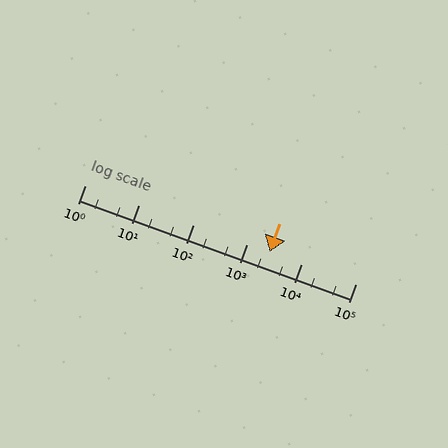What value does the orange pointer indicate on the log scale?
The pointer indicates approximately 2600.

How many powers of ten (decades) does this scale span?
The scale spans 5 decades, from 1 to 100000.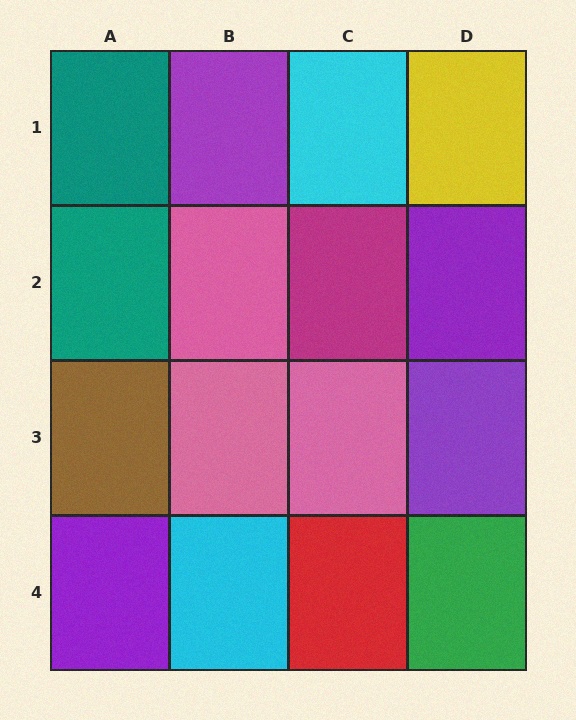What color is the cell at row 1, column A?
Teal.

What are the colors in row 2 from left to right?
Teal, pink, magenta, purple.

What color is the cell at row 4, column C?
Red.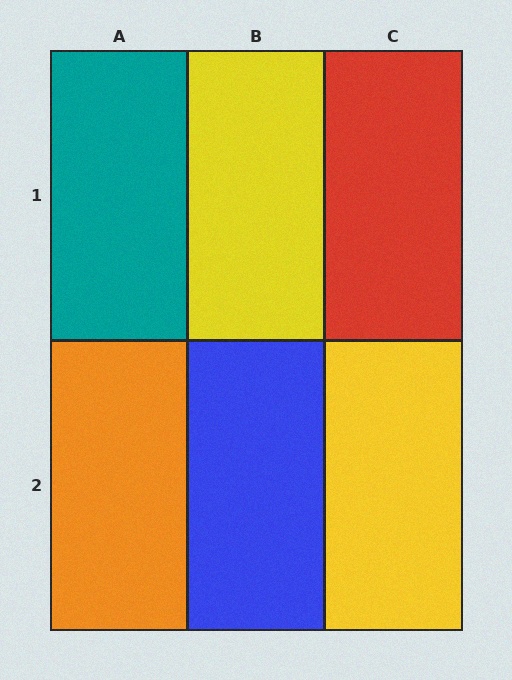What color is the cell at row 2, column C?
Yellow.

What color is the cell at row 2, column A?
Orange.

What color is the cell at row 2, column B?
Blue.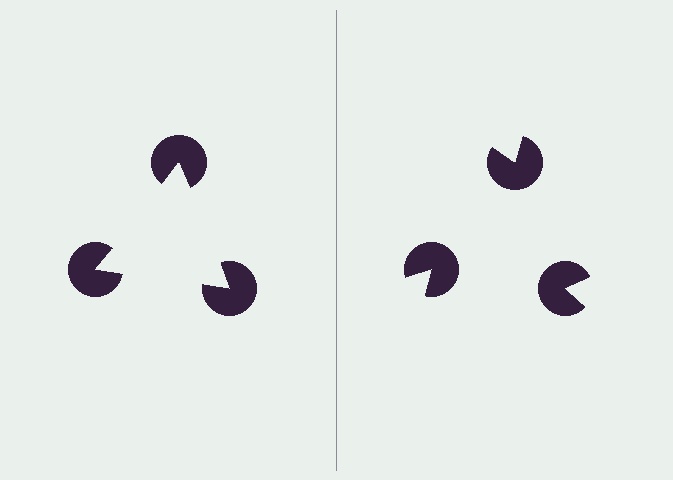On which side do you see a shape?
An illusory triangle appears on the left side. On the right side the wedge cuts are rotated, so no coherent shape forms.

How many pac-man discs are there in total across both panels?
6 — 3 on each side.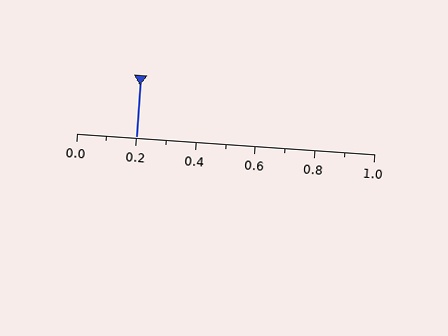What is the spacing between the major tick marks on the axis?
The major ticks are spaced 0.2 apart.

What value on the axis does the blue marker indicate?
The marker indicates approximately 0.2.